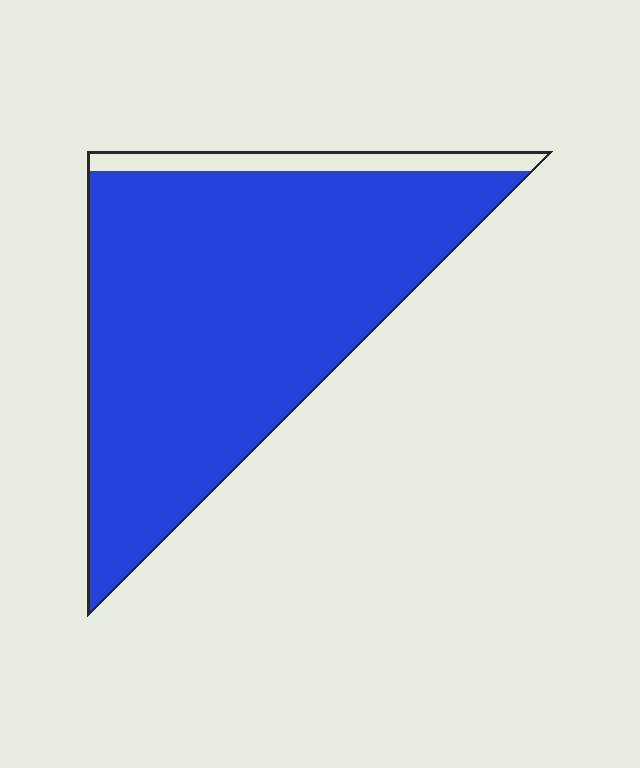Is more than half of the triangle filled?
Yes.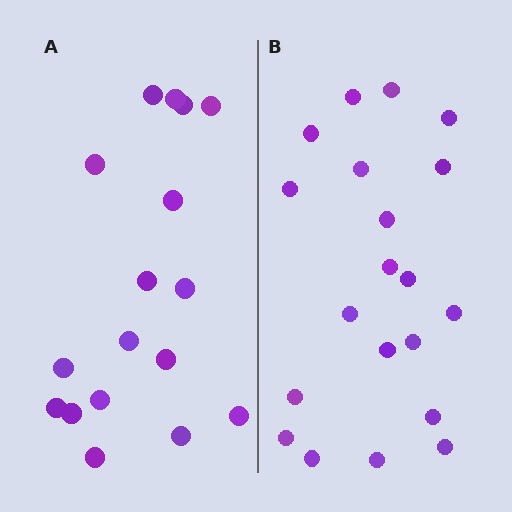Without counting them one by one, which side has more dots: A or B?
Region B (the right region) has more dots.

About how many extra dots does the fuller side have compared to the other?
Region B has just a few more — roughly 2 or 3 more dots than region A.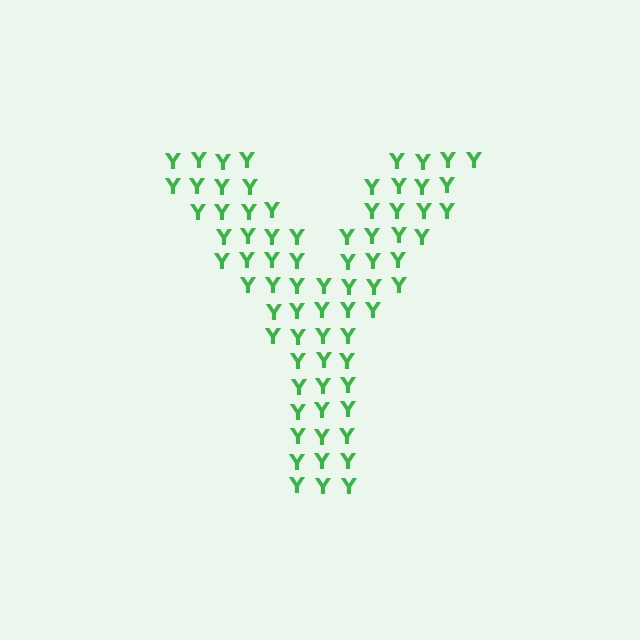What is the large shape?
The large shape is the letter Y.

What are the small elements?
The small elements are letter Y's.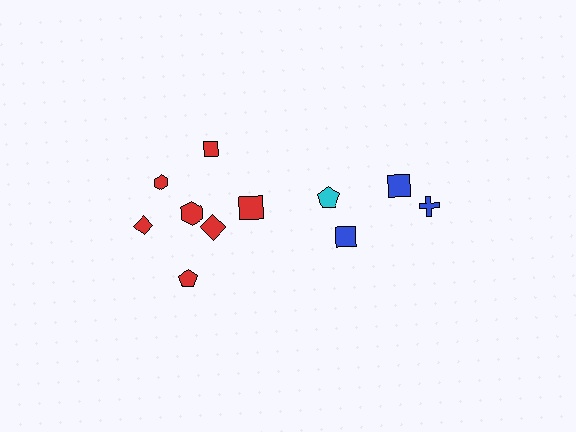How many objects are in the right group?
There are 4 objects.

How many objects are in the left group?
There are 7 objects.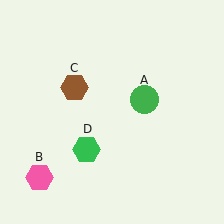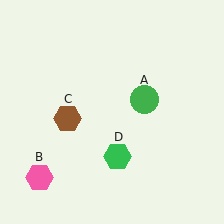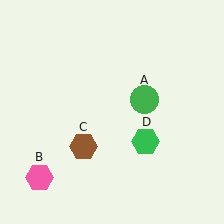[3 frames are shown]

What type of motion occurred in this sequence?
The brown hexagon (object C), green hexagon (object D) rotated counterclockwise around the center of the scene.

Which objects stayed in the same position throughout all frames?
Green circle (object A) and pink hexagon (object B) remained stationary.